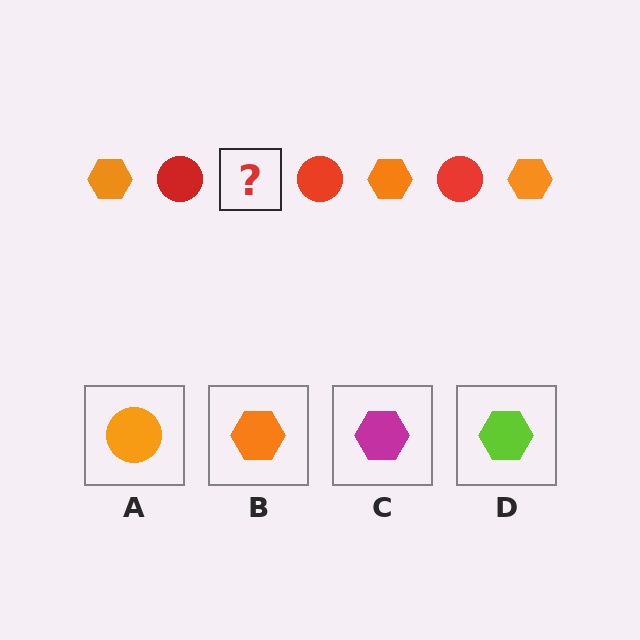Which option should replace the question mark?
Option B.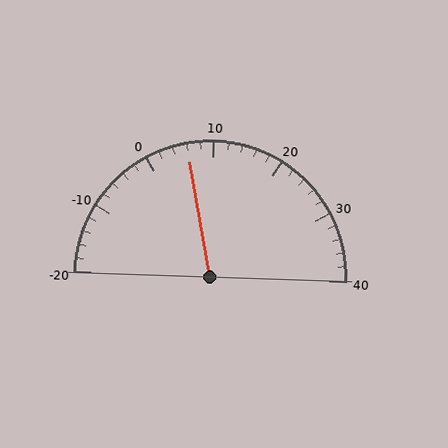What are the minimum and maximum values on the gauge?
The gauge ranges from -20 to 40.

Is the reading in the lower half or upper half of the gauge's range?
The reading is in the lower half of the range (-20 to 40).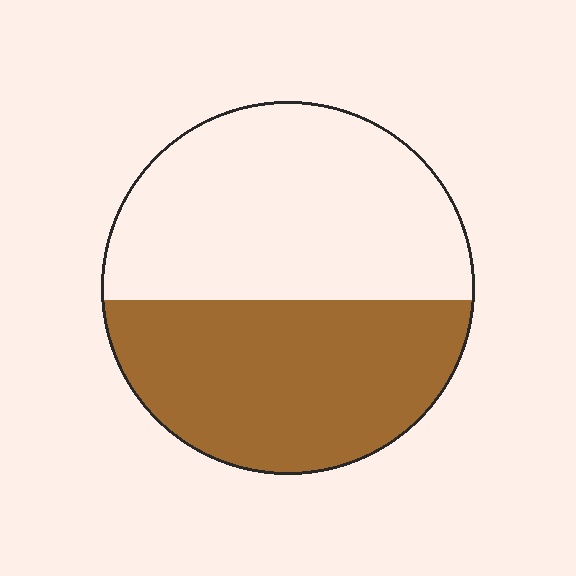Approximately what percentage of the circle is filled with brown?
Approximately 45%.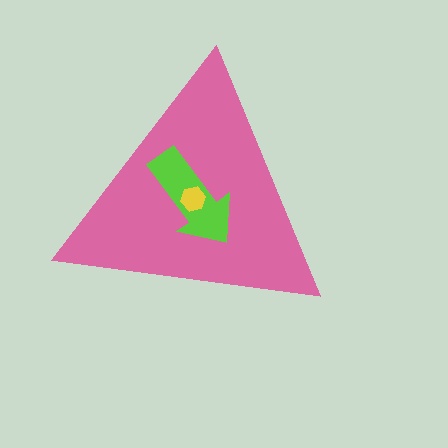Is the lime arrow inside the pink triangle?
Yes.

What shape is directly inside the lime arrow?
The yellow hexagon.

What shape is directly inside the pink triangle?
The lime arrow.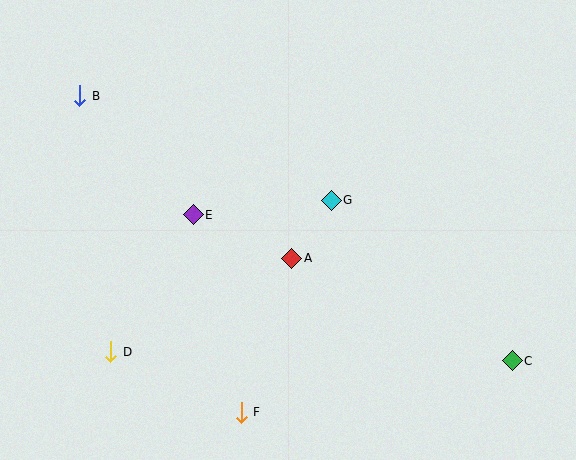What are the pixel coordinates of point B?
Point B is at (80, 96).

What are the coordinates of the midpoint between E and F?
The midpoint between E and F is at (217, 314).